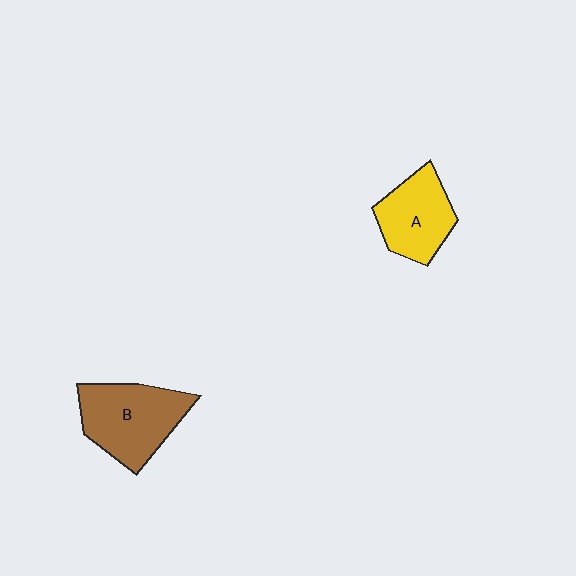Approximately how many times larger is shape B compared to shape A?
Approximately 1.3 times.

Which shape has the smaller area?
Shape A (yellow).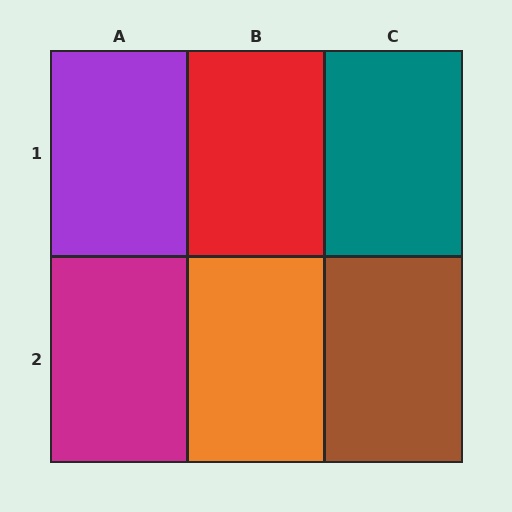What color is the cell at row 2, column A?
Magenta.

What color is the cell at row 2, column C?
Brown.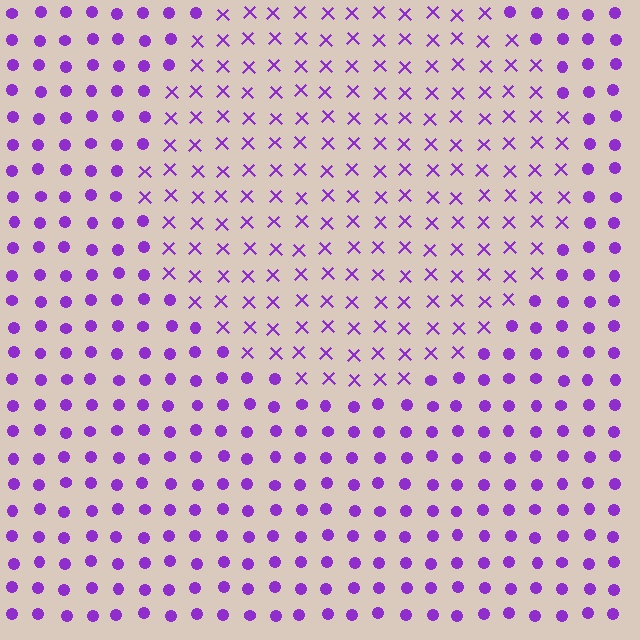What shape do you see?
I see a circle.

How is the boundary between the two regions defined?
The boundary is defined by a change in element shape: X marks inside vs. circles outside. All elements share the same color and spacing.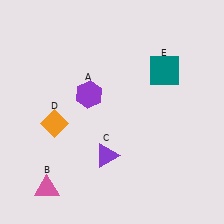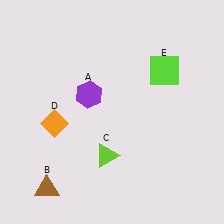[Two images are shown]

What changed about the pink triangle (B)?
In Image 1, B is pink. In Image 2, it changed to brown.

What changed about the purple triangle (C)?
In Image 1, C is purple. In Image 2, it changed to lime.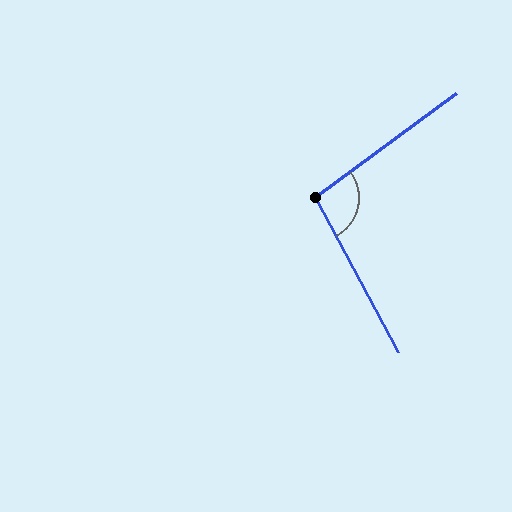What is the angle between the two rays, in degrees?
Approximately 98 degrees.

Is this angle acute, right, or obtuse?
It is obtuse.